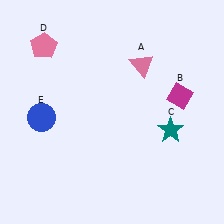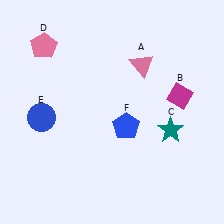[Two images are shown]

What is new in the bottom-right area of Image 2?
A blue pentagon (F) was added in the bottom-right area of Image 2.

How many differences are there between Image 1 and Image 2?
There is 1 difference between the two images.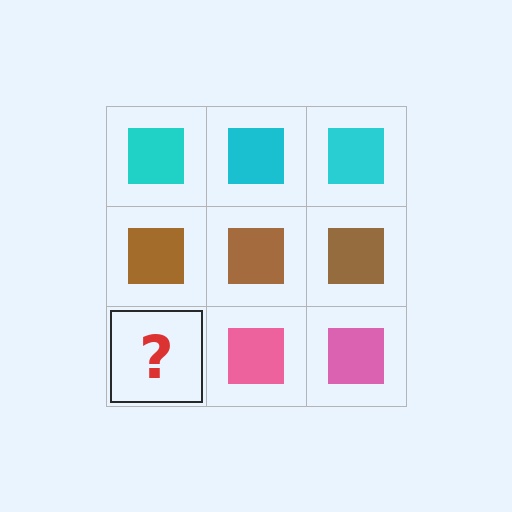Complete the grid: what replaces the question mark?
The question mark should be replaced with a pink square.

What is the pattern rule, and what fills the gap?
The rule is that each row has a consistent color. The gap should be filled with a pink square.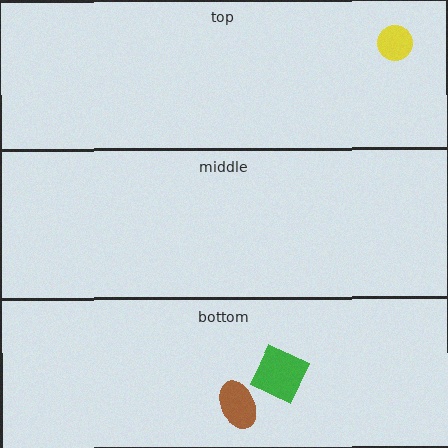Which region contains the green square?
The bottom region.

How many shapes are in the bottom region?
2.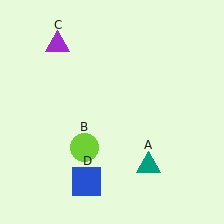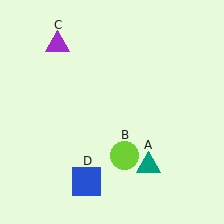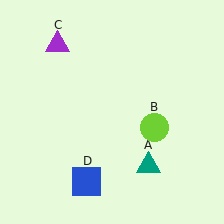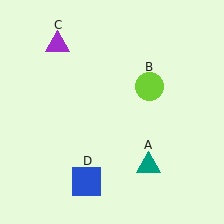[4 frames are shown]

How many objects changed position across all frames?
1 object changed position: lime circle (object B).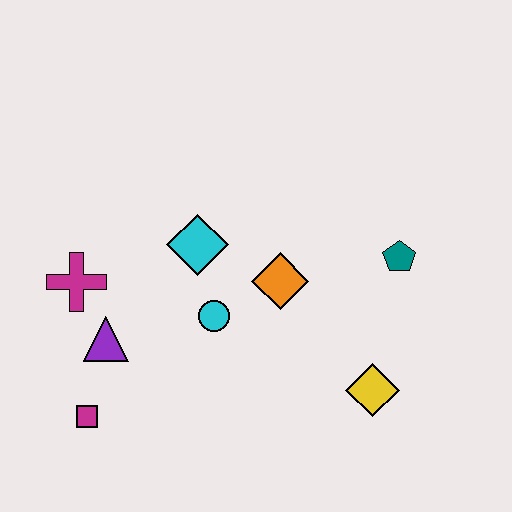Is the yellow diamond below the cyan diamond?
Yes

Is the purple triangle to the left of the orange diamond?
Yes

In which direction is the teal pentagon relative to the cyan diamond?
The teal pentagon is to the right of the cyan diamond.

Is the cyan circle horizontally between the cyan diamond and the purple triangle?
No